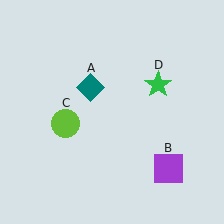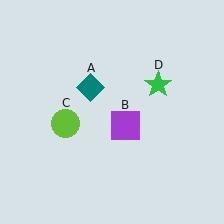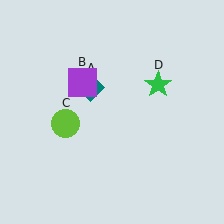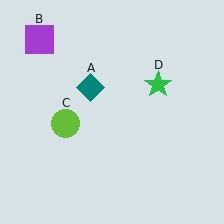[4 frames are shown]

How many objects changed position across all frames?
1 object changed position: purple square (object B).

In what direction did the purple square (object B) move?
The purple square (object B) moved up and to the left.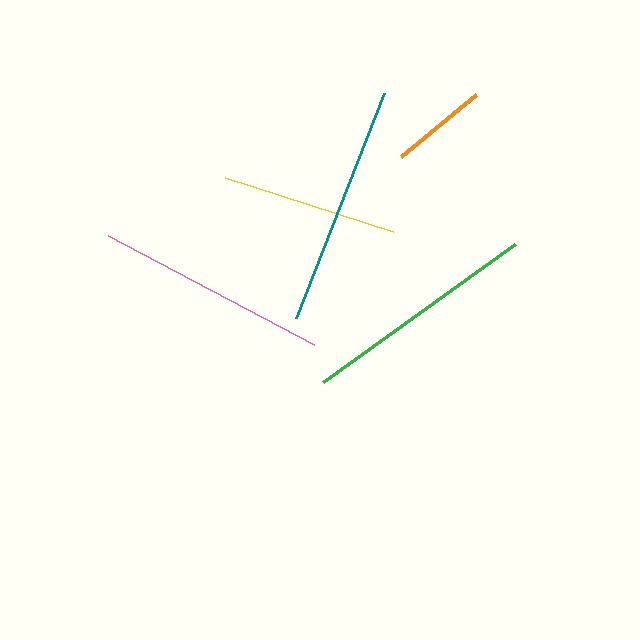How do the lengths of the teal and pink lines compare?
The teal and pink lines are approximately the same length.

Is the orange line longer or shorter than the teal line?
The teal line is longer than the orange line.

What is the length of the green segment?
The green segment is approximately 237 pixels long.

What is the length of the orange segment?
The orange segment is approximately 98 pixels long.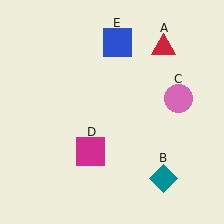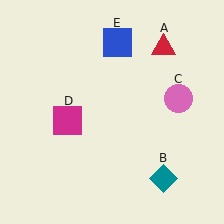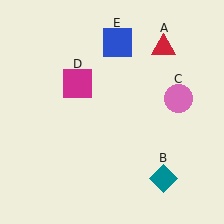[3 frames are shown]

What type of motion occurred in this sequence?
The magenta square (object D) rotated clockwise around the center of the scene.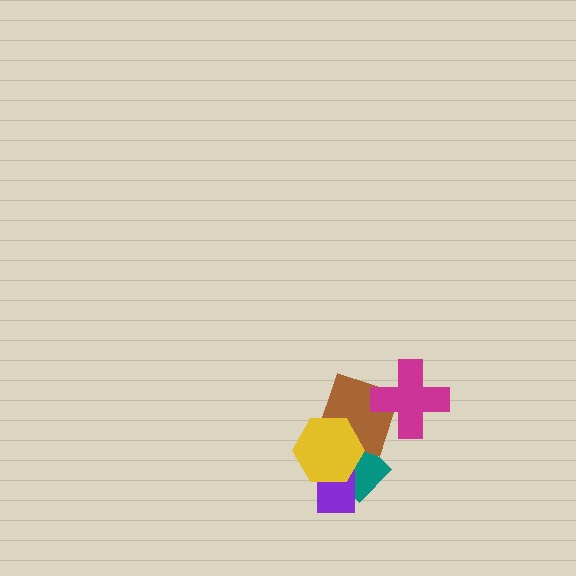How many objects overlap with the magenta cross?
1 object overlaps with the magenta cross.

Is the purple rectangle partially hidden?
Yes, it is partially covered by another shape.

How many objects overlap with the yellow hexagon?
3 objects overlap with the yellow hexagon.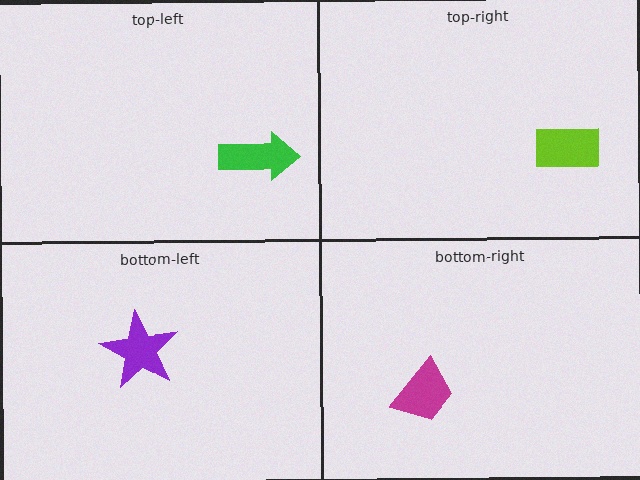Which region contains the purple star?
The bottom-left region.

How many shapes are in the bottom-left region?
1.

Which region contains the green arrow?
The top-left region.